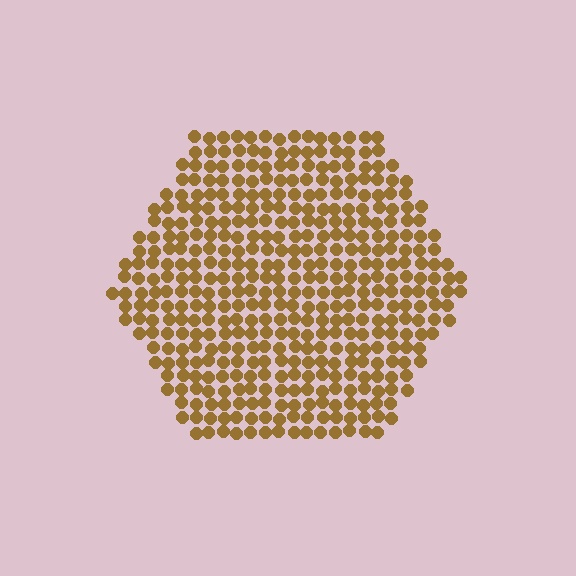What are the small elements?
The small elements are circles.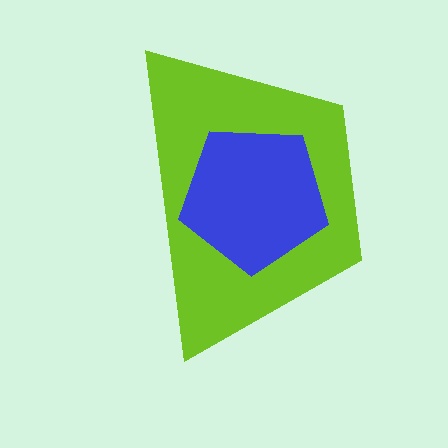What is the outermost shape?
The lime trapezoid.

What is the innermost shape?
The blue pentagon.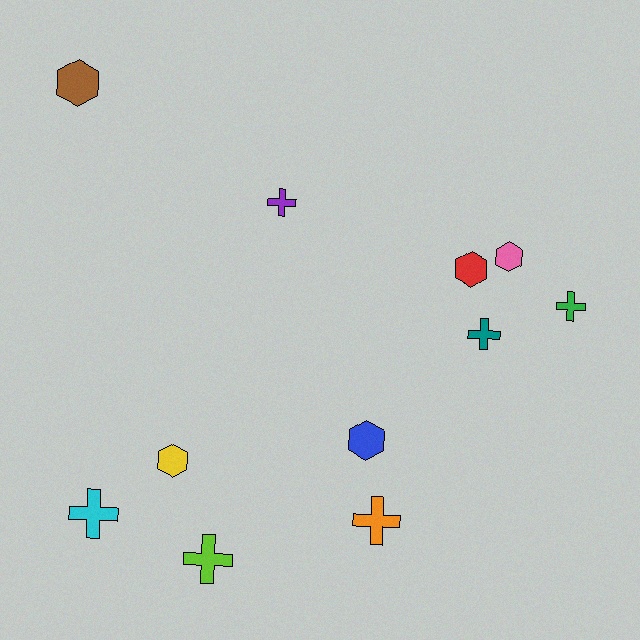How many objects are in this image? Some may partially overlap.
There are 11 objects.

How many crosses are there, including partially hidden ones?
There are 6 crosses.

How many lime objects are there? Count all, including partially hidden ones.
There is 1 lime object.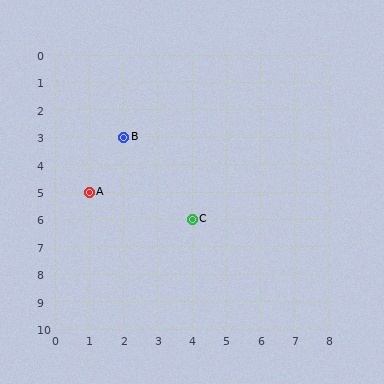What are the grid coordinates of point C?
Point C is at grid coordinates (4, 6).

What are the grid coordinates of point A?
Point A is at grid coordinates (1, 5).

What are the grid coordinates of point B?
Point B is at grid coordinates (2, 3).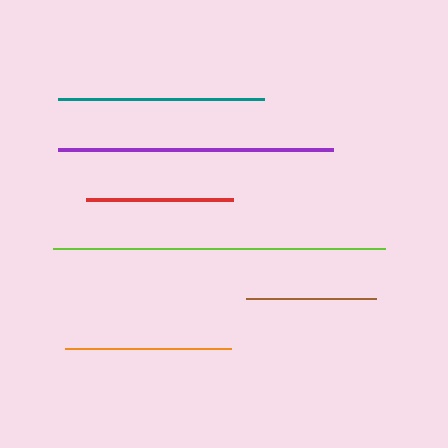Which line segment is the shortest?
The brown line is the shortest at approximately 130 pixels.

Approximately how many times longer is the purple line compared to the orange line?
The purple line is approximately 1.7 times the length of the orange line.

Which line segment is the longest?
The lime line is the longest at approximately 332 pixels.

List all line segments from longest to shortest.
From longest to shortest: lime, purple, teal, orange, red, brown.